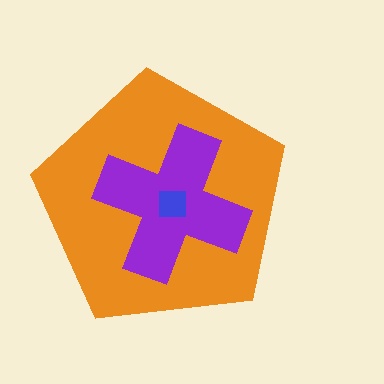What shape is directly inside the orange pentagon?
The purple cross.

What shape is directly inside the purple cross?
The blue square.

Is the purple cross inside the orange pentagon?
Yes.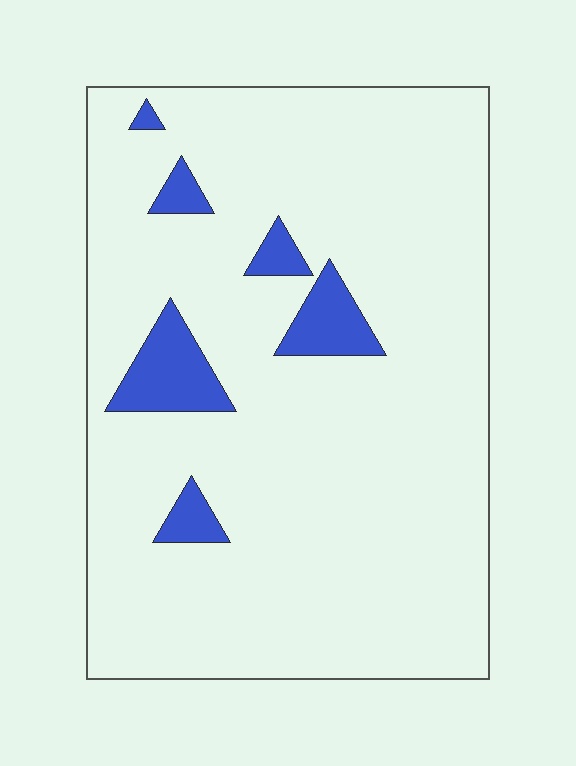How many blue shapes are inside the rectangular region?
6.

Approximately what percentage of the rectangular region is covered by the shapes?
Approximately 10%.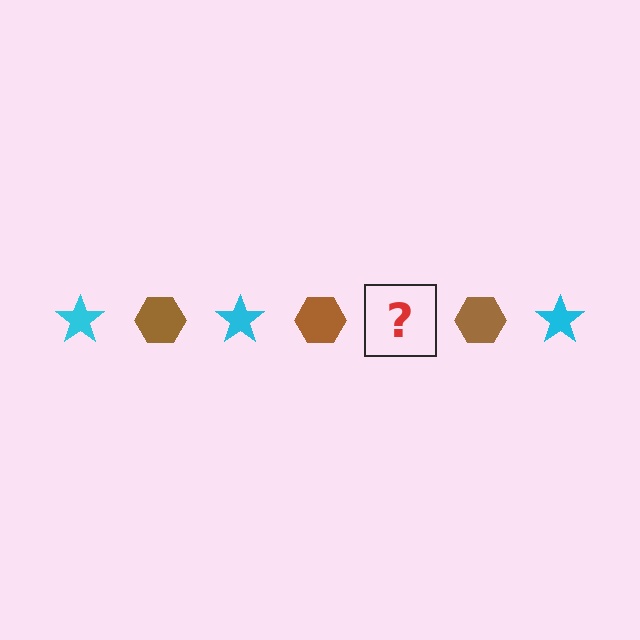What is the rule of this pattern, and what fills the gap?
The rule is that the pattern alternates between cyan star and brown hexagon. The gap should be filled with a cyan star.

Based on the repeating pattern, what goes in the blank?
The blank should be a cyan star.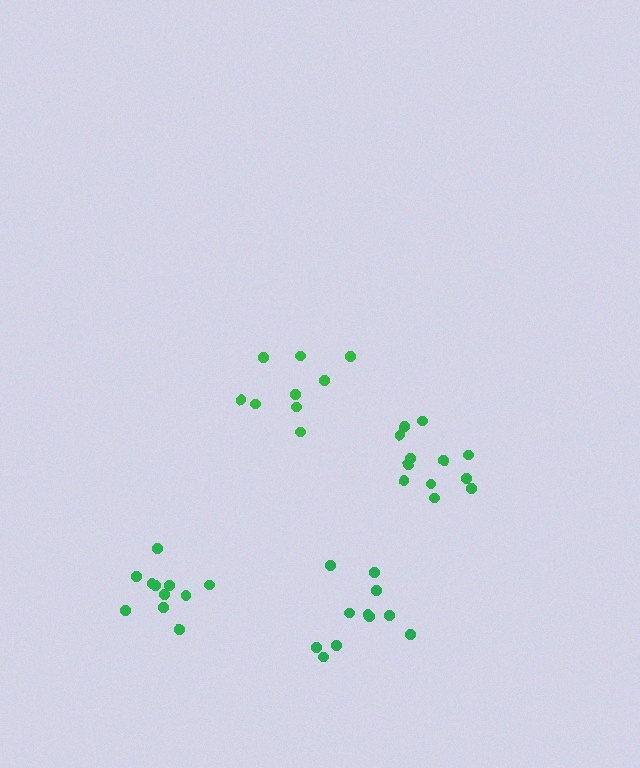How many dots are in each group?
Group 1: 11 dots, Group 2: 12 dots, Group 3: 10 dots, Group 4: 11 dots (44 total).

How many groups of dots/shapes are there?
There are 4 groups.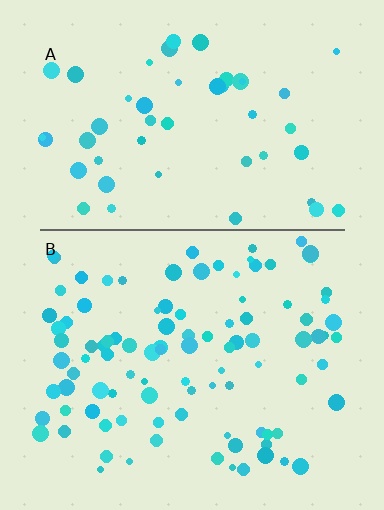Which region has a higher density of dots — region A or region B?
B (the bottom).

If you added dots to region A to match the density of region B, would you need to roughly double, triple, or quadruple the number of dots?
Approximately double.